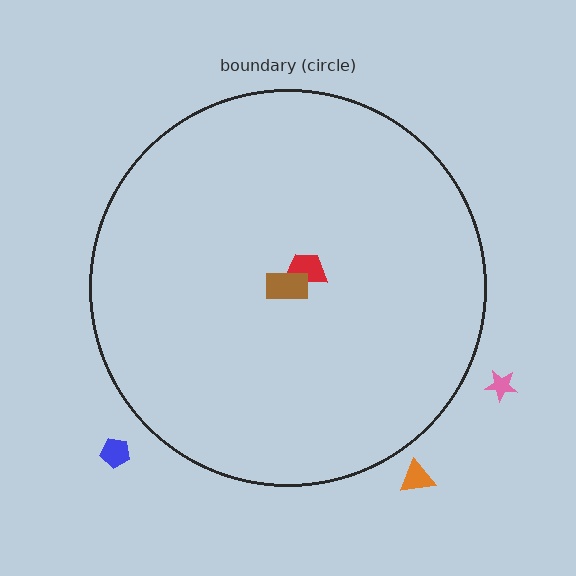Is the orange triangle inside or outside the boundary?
Outside.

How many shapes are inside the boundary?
2 inside, 3 outside.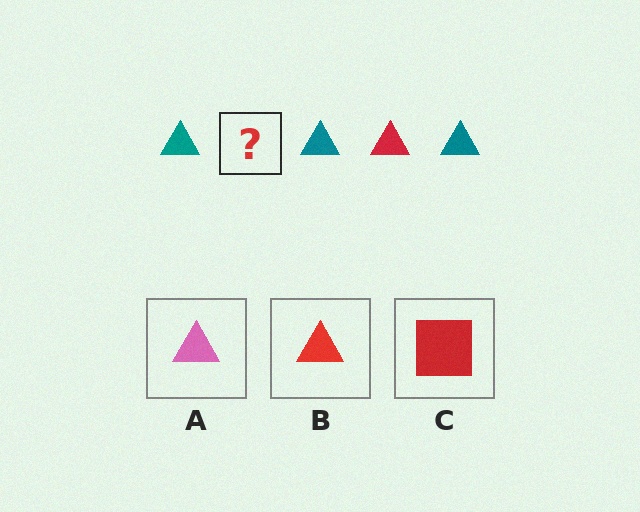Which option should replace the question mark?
Option B.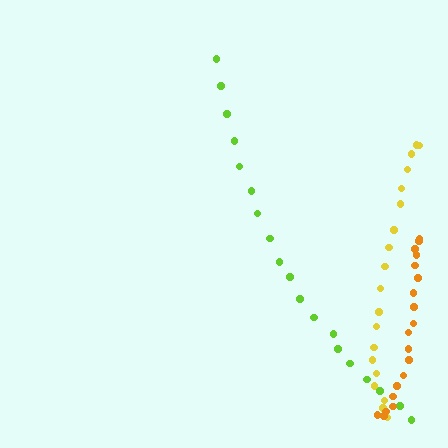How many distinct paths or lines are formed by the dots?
There are 3 distinct paths.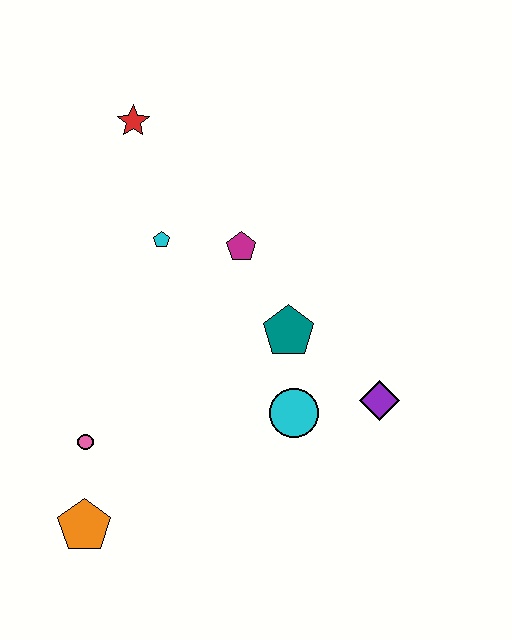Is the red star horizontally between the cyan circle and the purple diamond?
No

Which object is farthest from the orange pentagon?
The red star is farthest from the orange pentagon.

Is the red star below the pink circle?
No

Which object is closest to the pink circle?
The orange pentagon is closest to the pink circle.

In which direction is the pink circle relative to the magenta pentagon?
The pink circle is below the magenta pentagon.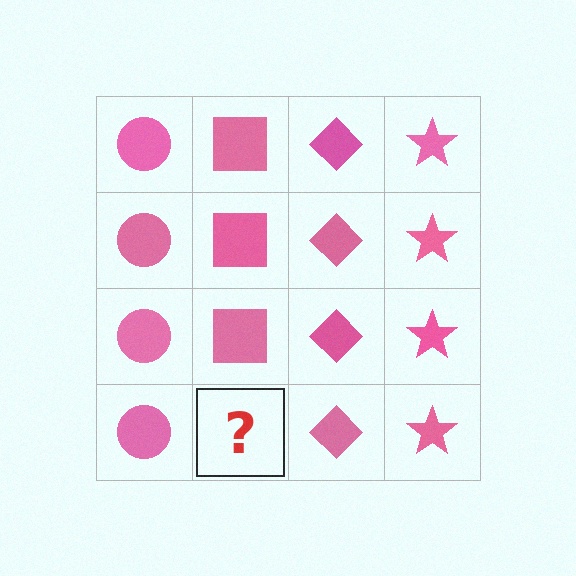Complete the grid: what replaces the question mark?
The question mark should be replaced with a pink square.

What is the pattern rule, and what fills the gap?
The rule is that each column has a consistent shape. The gap should be filled with a pink square.